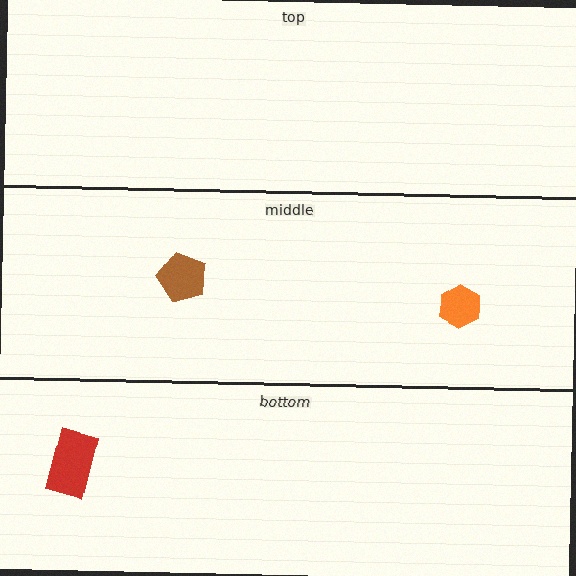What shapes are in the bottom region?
The red rectangle.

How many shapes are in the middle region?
2.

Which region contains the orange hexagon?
The middle region.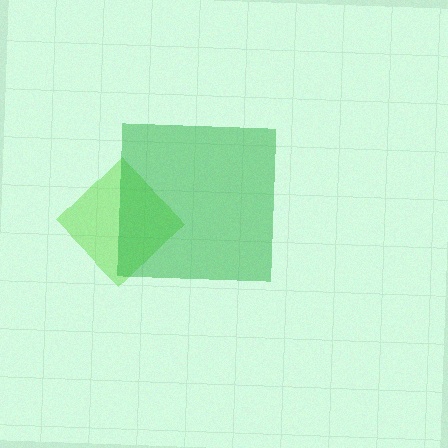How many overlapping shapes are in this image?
There are 2 overlapping shapes in the image.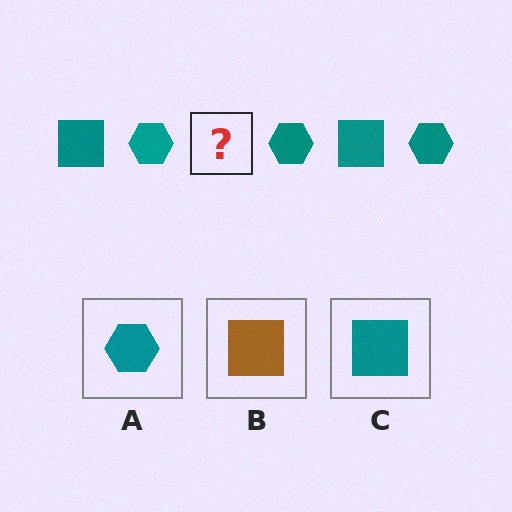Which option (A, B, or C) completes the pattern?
C.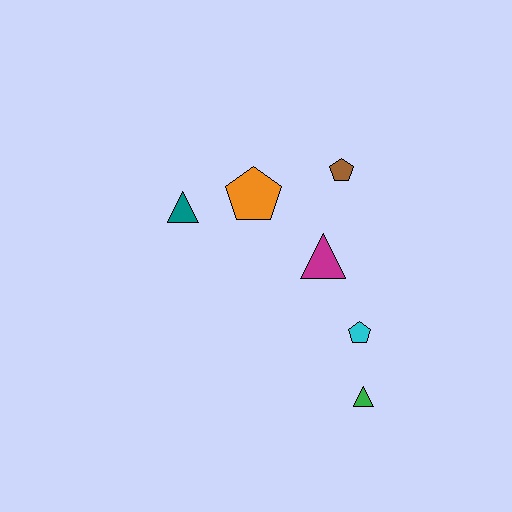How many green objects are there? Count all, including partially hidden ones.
There is 1 green object.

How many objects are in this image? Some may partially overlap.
There are 6 objects.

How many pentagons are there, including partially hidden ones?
There are 3 pentagons.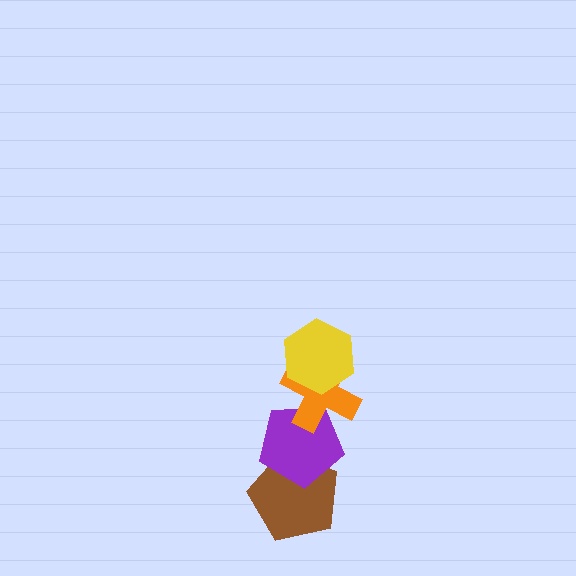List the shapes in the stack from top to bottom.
From top to bottom: the yellow hexagon, the orange cross, the purple pentagon, the brown pentagon.